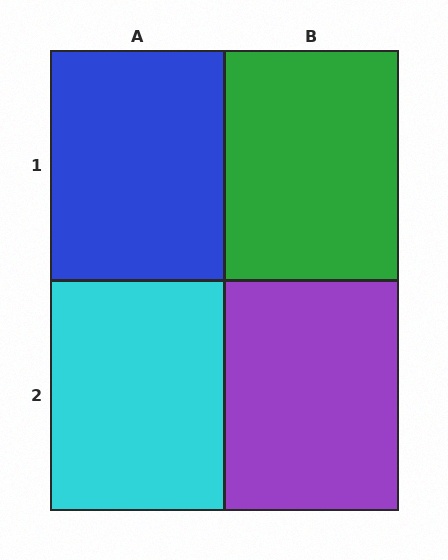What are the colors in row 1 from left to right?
Blue, green.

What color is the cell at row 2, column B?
Purple.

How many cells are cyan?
1 cell is cyan.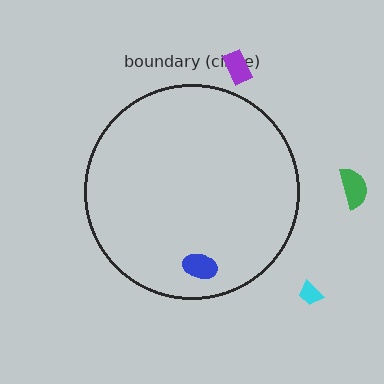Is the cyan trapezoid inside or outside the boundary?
Outside.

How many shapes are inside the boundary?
1 inside, 3 outside.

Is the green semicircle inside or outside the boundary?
Outside.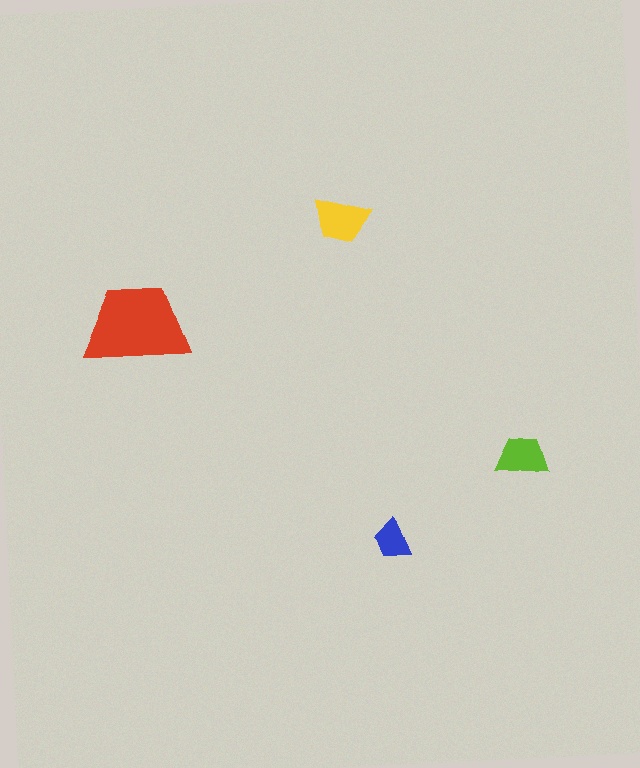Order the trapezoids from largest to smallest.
the red one, the yellow one, the lime one, the blue one.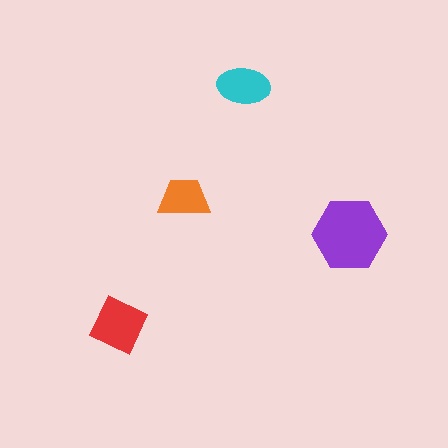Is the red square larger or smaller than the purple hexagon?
Smaller.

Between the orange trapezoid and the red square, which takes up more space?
The red square.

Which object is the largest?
The purple hexagon.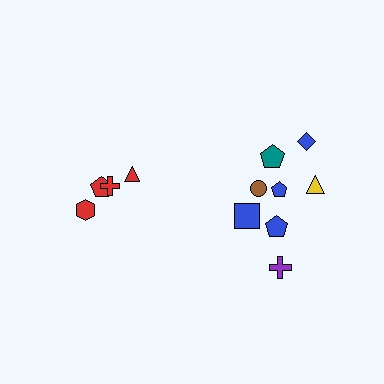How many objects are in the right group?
There are 8 objects.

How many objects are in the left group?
There are 4 objects.